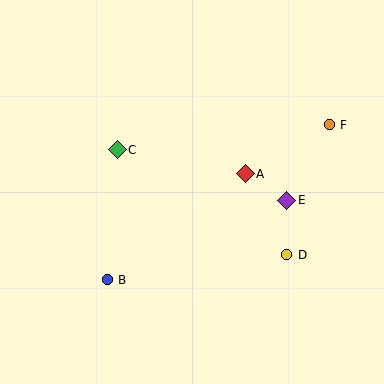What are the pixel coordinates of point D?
Point D is at (287, 255).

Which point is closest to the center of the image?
Point A at (245, 174) is closest to the center.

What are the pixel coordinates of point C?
Point C is at (117, 150).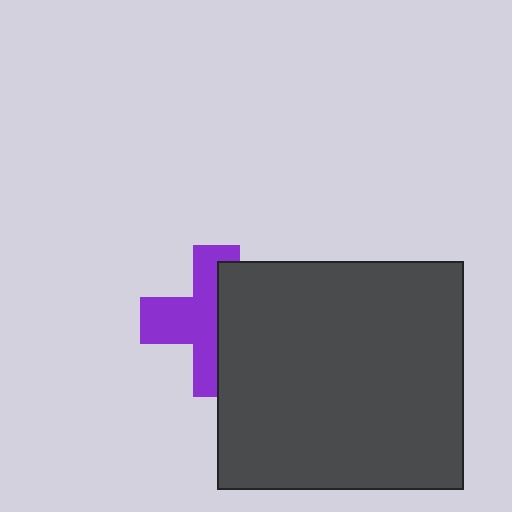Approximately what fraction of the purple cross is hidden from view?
Roughly 46% of the purple cross is hidden behind the dark gray rectangle.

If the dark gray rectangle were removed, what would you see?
You would see the complete purple cross.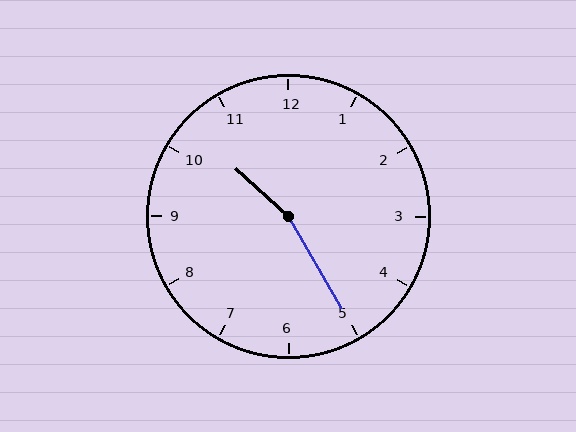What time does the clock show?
10:25.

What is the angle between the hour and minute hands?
Approximately 162 degrees.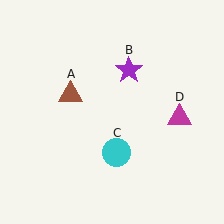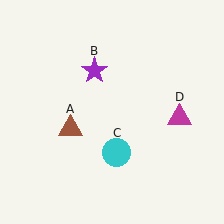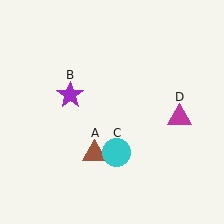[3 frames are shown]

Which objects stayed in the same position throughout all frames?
Cyan circle (object C) and magenta triangle (object D) remained stationary.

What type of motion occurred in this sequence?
The brown triangle (object A), purple star (object B) rotated counterclockwise around the center of the scene.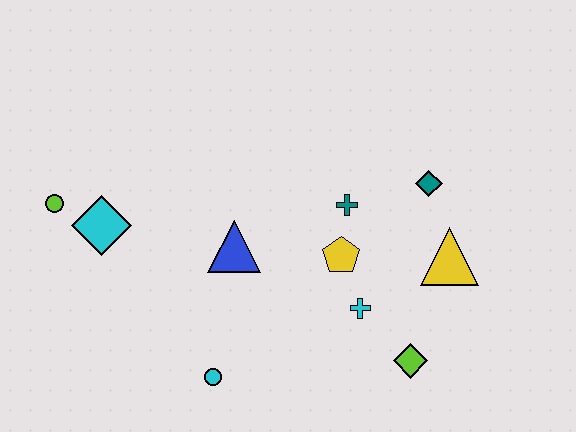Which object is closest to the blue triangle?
The yellow pentagon is closest to the blue triangle.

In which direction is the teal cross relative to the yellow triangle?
The teal cross is to the left of the yellow triangle.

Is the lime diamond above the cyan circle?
Yes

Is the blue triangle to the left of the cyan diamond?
No